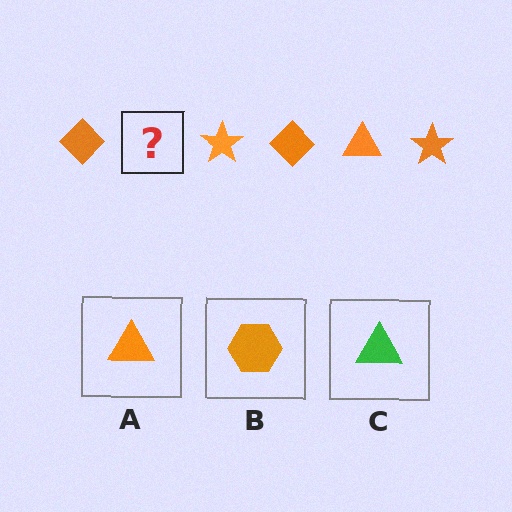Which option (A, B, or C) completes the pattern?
A.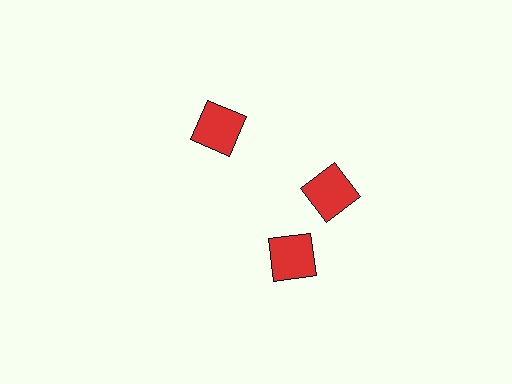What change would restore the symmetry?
The symmetry would be restored by rotating it back into even spacing with its neighbors so that all 3 squares sit at equal angles and equal distance from the center.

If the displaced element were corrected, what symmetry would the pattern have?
It would have 3-fold rotational symmetry — the pattern would map onto itself every 120 degrees.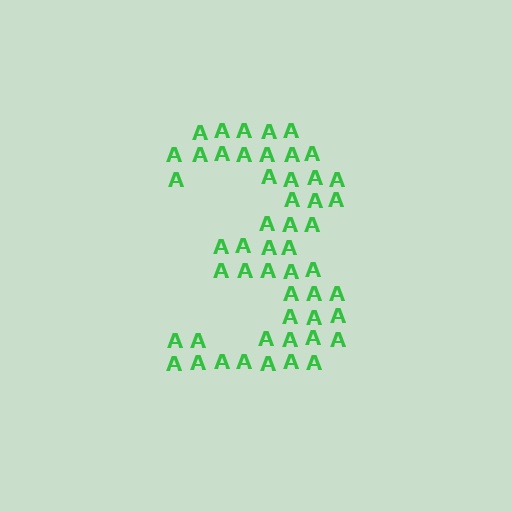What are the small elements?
The small elements are letter A's.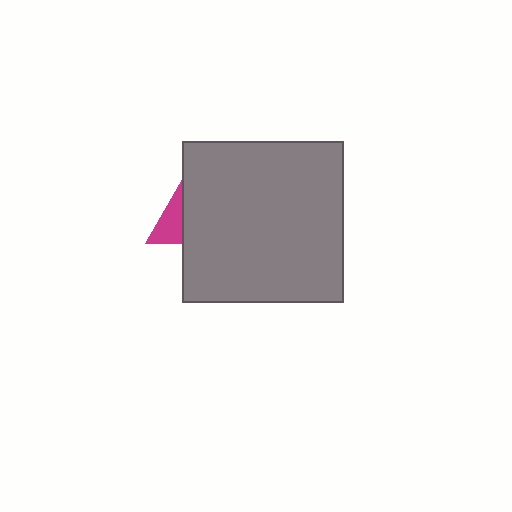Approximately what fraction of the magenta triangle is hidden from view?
Roughly 67% of the magenta triangle is hidden behind the gray square.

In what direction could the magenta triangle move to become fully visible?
The magenta triangle could move left. That would shift it out from behind the gray square entirely.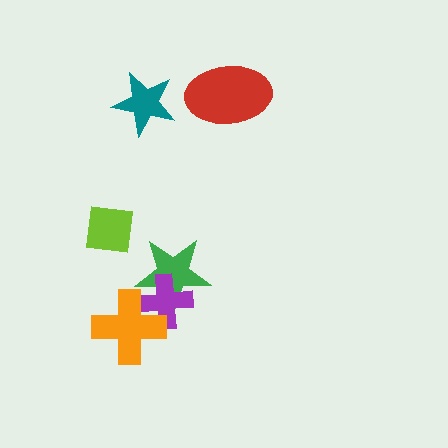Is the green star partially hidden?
Yes, it is partially covered by another shape.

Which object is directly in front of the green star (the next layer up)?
The purple cross is directly in front of the green star.